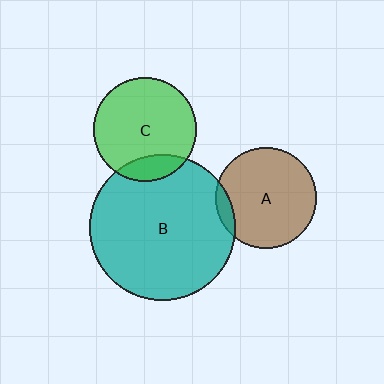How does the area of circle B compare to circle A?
Approximately 2.1 times.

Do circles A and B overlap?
Yes.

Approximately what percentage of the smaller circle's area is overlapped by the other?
Approximately 10%.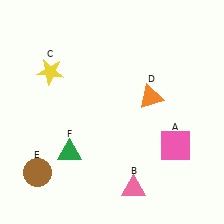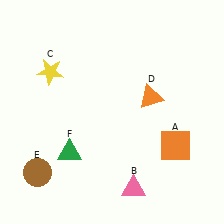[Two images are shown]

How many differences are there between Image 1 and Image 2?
There is 1 difference between the two images.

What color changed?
The square (A) changed from pink in Image 1 to orange in Image 2.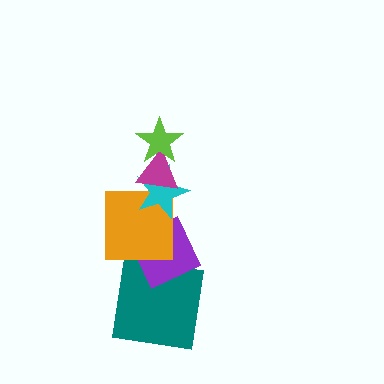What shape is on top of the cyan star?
The magenta triangle is on top of the cyan star.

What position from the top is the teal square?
The teal square is 6th from the top.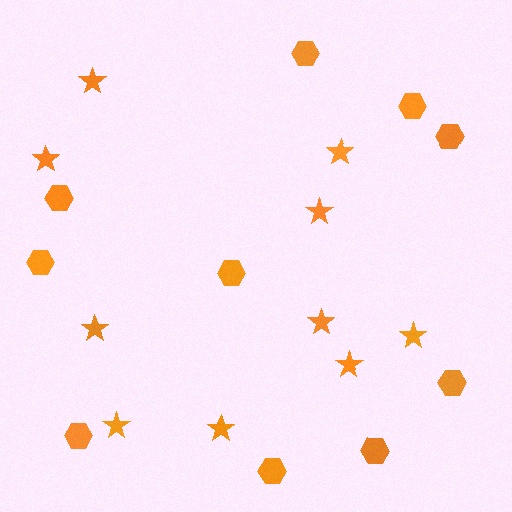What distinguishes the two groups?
There are 2 groups: one group of hexagons (10) and one group of stars (10).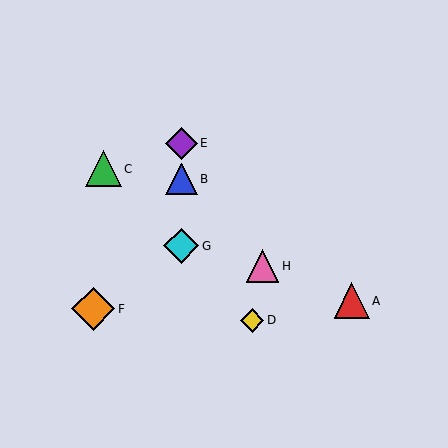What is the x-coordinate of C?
Object C is at x≈104.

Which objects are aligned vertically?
Objects B, E, G are aligned vertically.